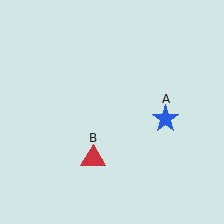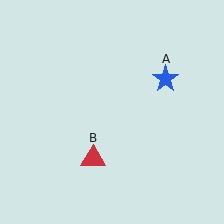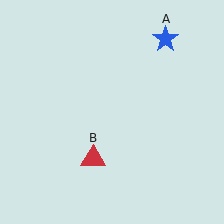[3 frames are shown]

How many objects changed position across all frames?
1 object changed position: blue star (object A).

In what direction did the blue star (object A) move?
The blue star (object A) moved up.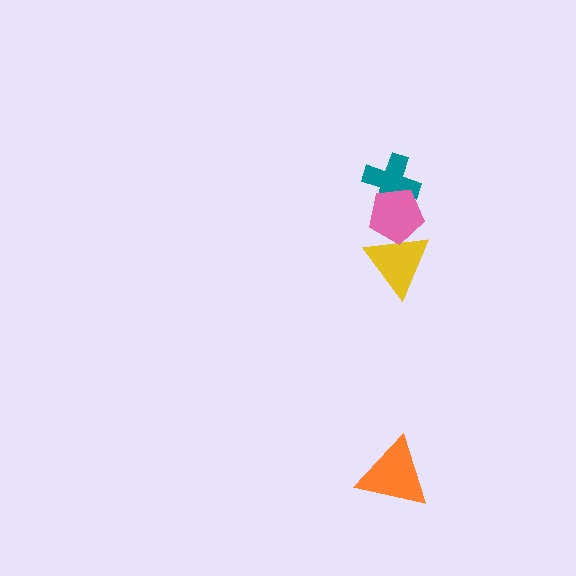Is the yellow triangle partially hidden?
Yes, it is partially covered by another shape.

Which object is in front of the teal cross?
The pink pentagon is in front of the teal cross.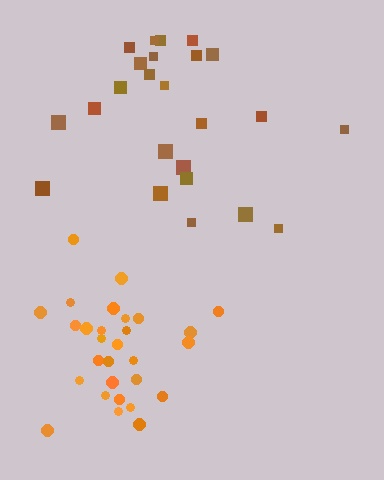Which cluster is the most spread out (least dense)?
Brown.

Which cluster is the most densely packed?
Orange.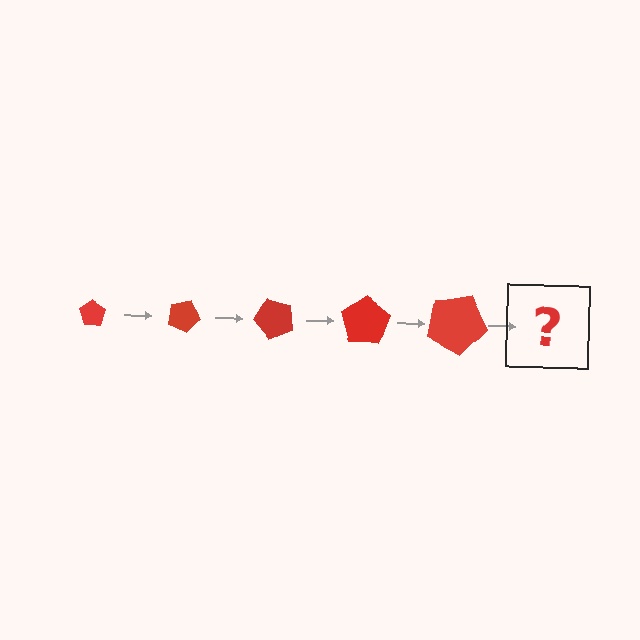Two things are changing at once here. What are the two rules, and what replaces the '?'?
The two rules are that the pentagon grows larger each step and it rotates 25 degrees each step. The '?' should be a pentagon, larger than the previous one and rotated 125 degrees from the start.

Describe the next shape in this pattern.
It should be a pentagon, larger than the previous one and rotated 125 degrees from the start.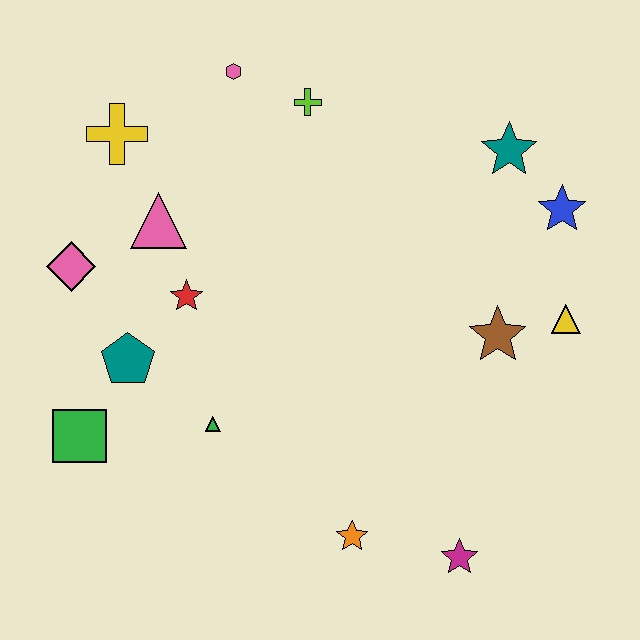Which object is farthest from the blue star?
The green square is farthest from the blue star.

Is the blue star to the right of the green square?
Yes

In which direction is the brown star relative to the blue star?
The brown star is below the blue star.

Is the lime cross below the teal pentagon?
No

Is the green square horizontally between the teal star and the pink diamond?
Yes